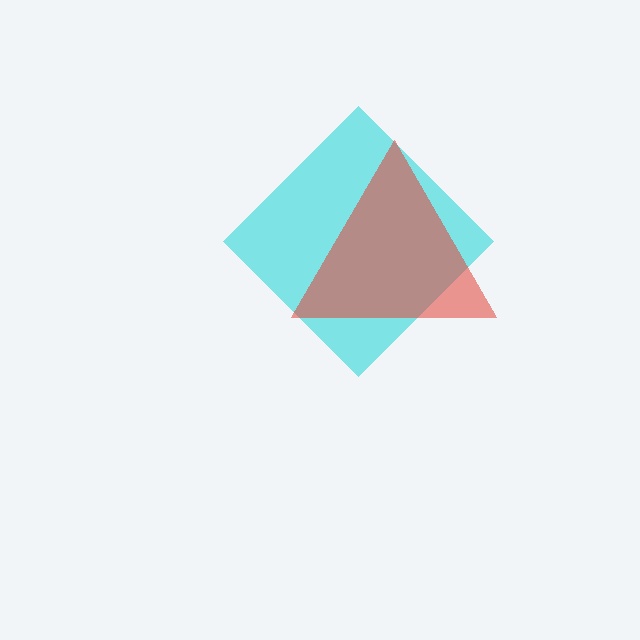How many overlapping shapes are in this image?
There are 2 overlapping shapes in the image.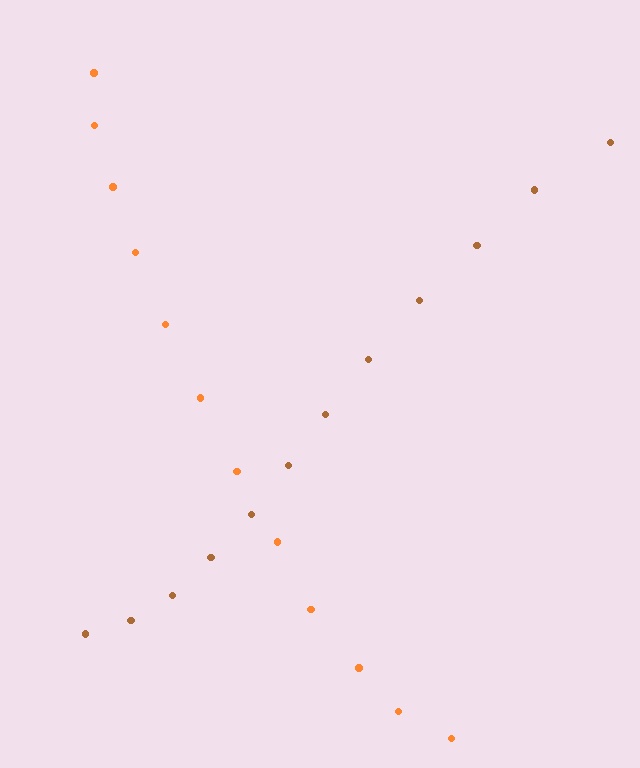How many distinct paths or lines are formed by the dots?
There are 2 distinct paths.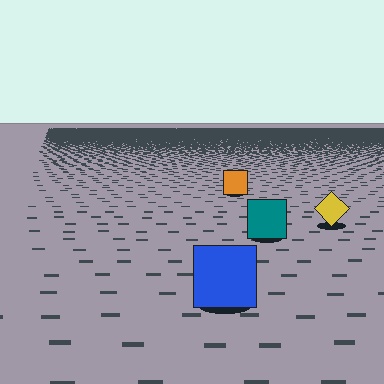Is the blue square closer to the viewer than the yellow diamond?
Yes. The blue square is closer — you can tell from the texture gradient: the ground texture is coarser near it.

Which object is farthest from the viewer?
The orange square is farthest from the viewer. It appears smaller and the ground texture around it is denser.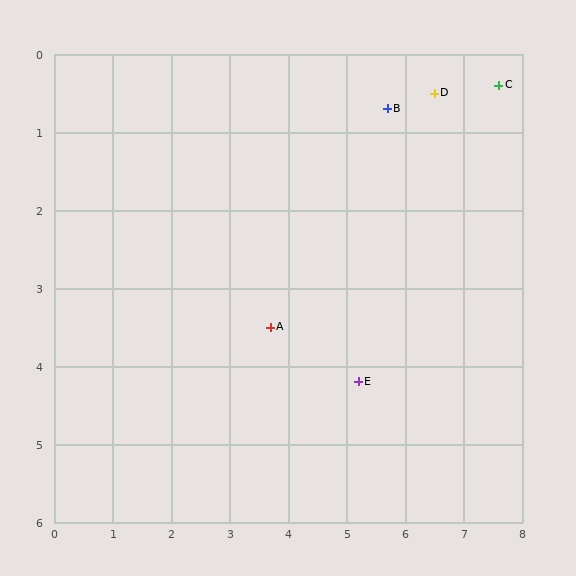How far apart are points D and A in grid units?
Points D and A are about 4.1 grid units apart.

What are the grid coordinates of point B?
Point B is at approximately (5.7, 0.7).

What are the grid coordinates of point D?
Point D is at approximately (6.5, 0.5).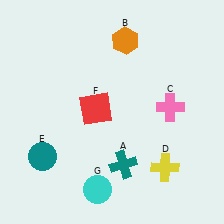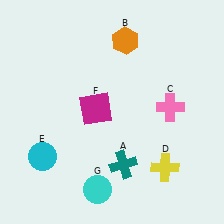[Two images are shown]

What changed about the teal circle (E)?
In Image 1, E is teal. In Image 2, it changed to cyan.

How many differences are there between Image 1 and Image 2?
There are 2 differences between the two images.